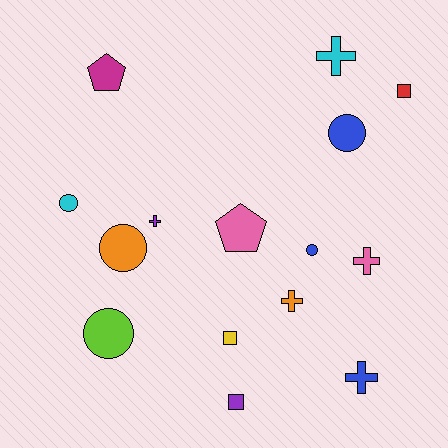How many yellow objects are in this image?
There is 1 yellow object.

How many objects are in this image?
There are 15 objects.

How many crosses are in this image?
There are 5 crosses.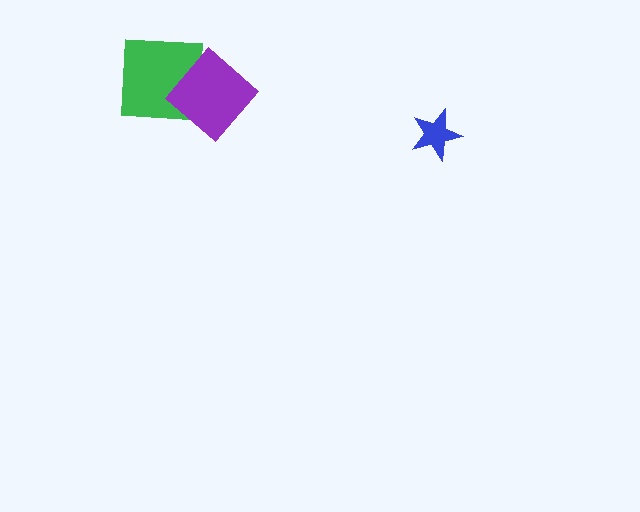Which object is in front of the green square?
The purple diamond is in front of the green square.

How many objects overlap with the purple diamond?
1 object overlaps with the purple diamond.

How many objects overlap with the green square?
1 object overlaps with the green square.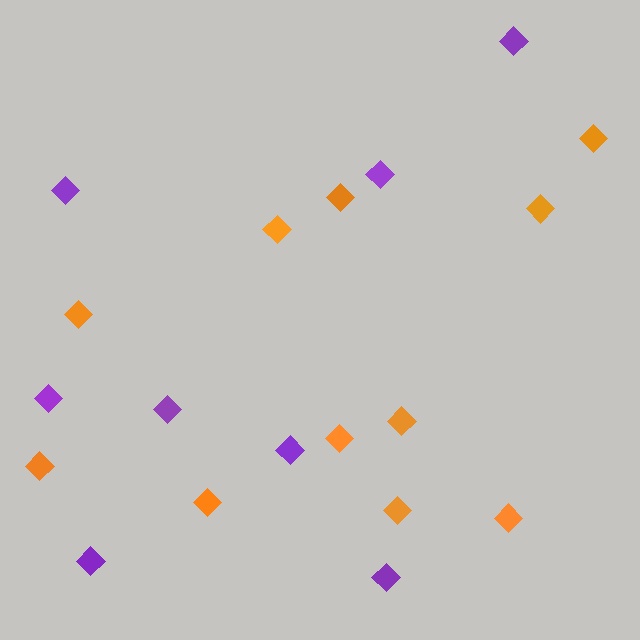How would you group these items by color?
There are 2 groups: one group of orange diamonds (11) and one group of purple diamonds (8).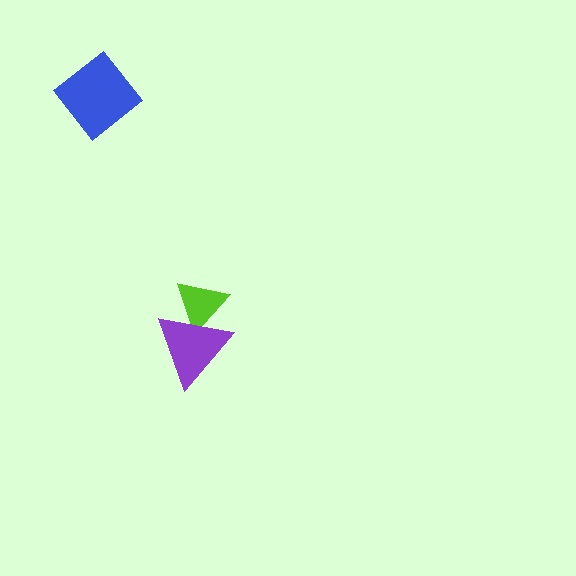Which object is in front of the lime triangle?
The purple triangle is in front of the lime triangle.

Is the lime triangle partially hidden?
Yes, it is partially covered by another shape.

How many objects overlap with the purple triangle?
1 object overlaps with the purple triangle.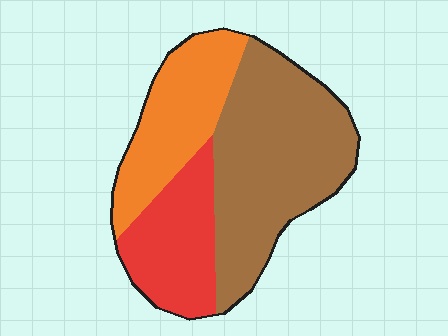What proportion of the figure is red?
Red covers 24% of the figure.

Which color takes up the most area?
Brown, at roughly 50%.